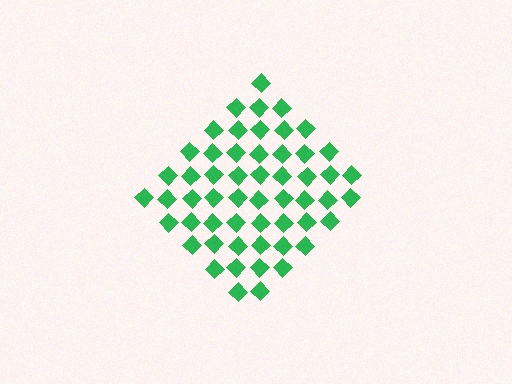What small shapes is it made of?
It is made of small diamonds.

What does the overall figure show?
The overall figure shows a diamond.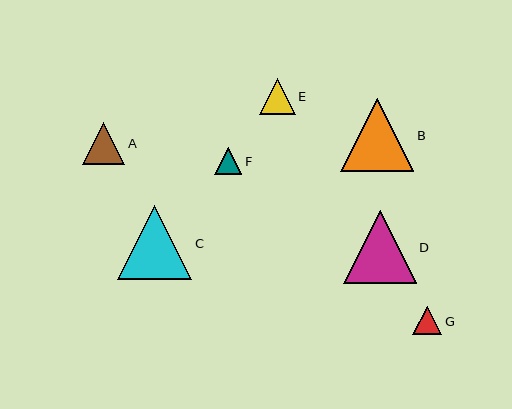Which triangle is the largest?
Triangle C is the largest with a size of approximately 74 pixels.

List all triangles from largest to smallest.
From largest to smallest: C, B, D, A, E, G, F.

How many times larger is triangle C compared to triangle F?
Triangle C is approximately 2.7 times the size of triangle F.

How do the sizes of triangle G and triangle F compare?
Triangle G and triangle F are approximately the same size.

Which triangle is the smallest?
Triangle F is the smallest with a size of approximately 27 pixels.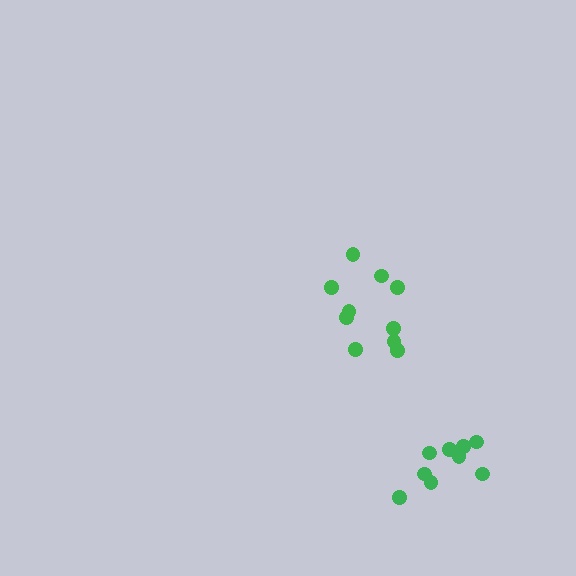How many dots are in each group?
Group 1: 10 dots, Group 2: 9 dots (19 total).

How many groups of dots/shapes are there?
There are 2 groups.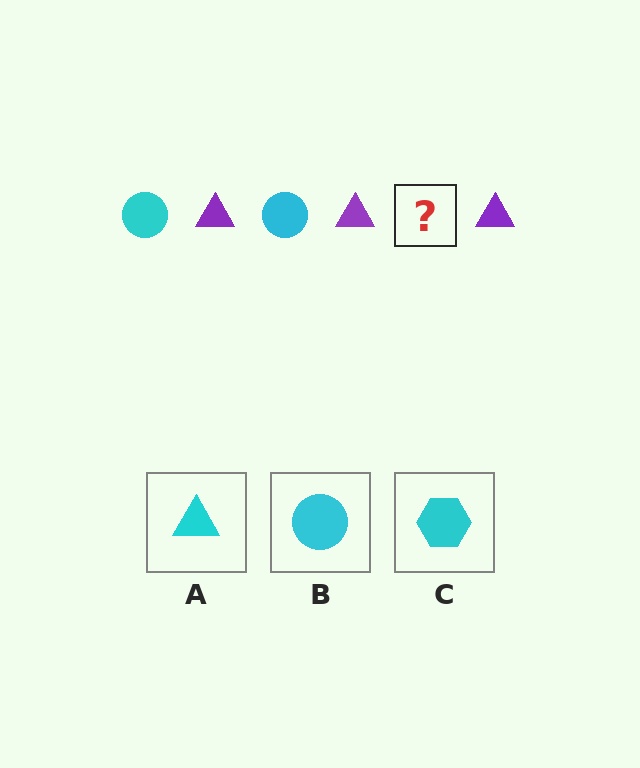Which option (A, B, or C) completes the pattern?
B.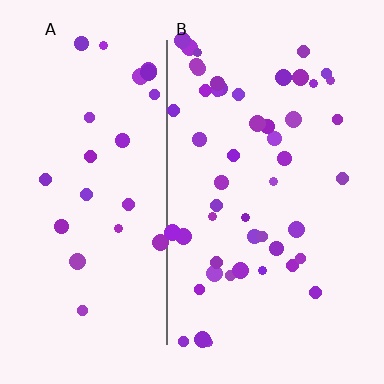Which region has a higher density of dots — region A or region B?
B (the right).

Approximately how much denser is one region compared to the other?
Approximately 2.0× — region B over region A.